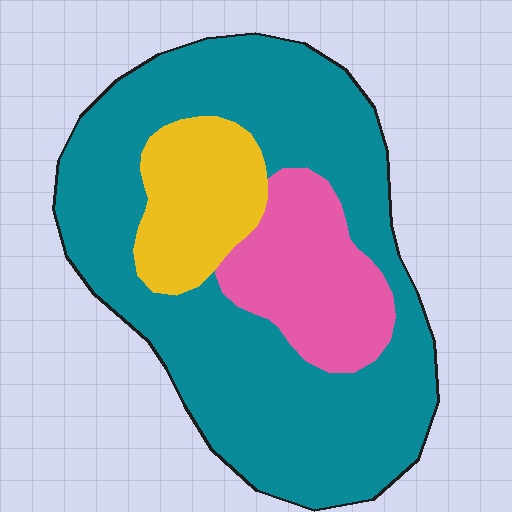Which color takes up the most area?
Teal, at roughly 70%.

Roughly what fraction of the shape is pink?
Pink takes up about one sixth (1/6) of the shape.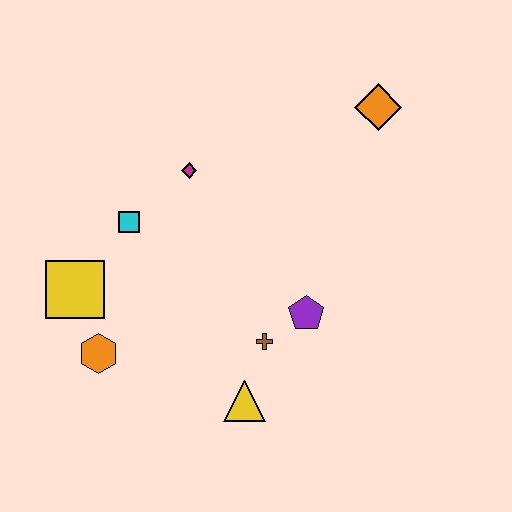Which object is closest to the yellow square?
The orange hexagon is closest to the yellow square.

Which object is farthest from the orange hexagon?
The orange diamond is farthest from the orange hexagon.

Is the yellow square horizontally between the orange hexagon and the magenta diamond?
No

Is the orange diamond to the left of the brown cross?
No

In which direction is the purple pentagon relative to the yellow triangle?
The purple pentagon is above the yellow triangle.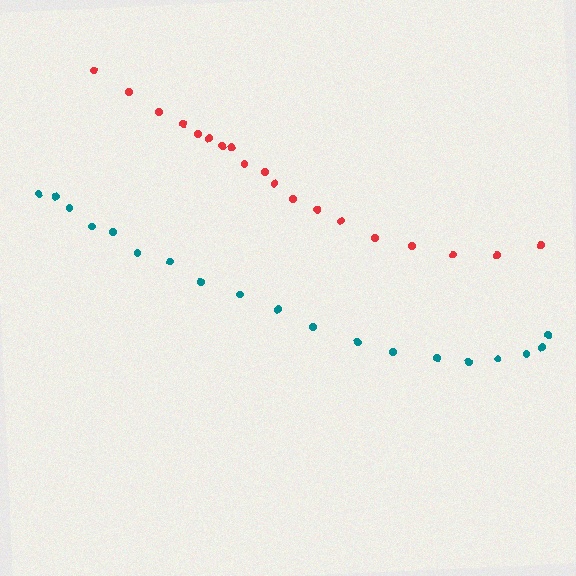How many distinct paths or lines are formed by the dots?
There are 2 distinct paths.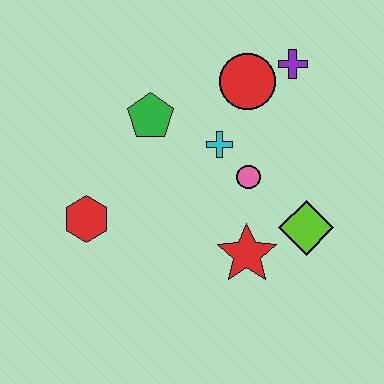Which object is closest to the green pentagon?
The cyan cross is closest to the green pentagon.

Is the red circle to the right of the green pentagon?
Yes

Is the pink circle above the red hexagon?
Yes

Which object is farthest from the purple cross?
The red hexagon is farthest from the purple cross.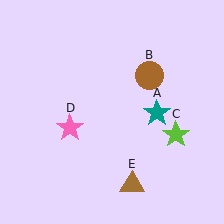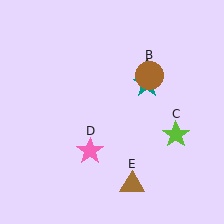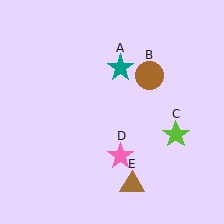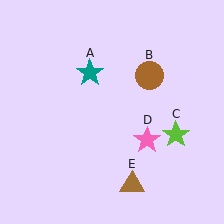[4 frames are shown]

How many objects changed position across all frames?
2 objects changed position: teal star (object A), pink star (object D).